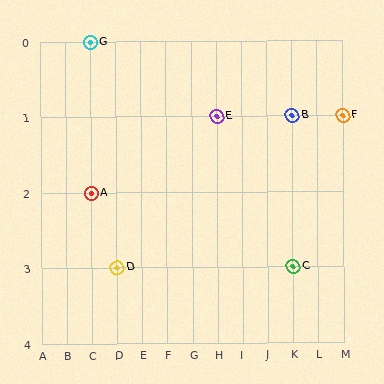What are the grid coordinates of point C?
Point C is at grid coordinates (K, 3).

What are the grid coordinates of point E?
Point E is at grid coordinates (H, 1).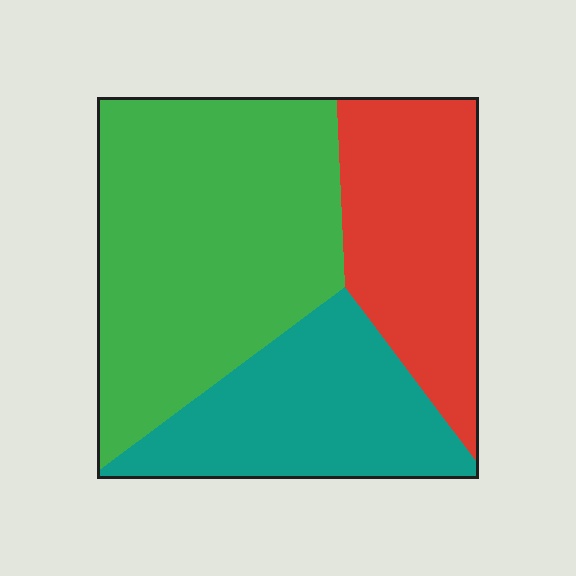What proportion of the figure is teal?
Teal covers roughly 25% of the figure.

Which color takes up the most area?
Green, at roughly 45%.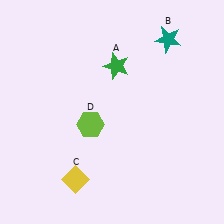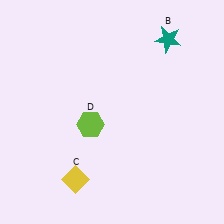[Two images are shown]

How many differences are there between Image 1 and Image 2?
There is 1 difference between the two images.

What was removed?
The green star (A) was removed in Image 2.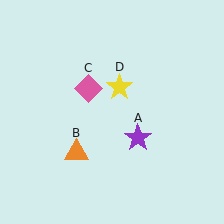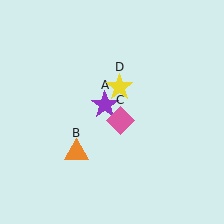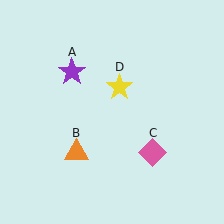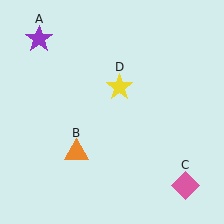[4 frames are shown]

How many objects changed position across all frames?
2 objects changed position: purple star (object A), pink diamond (object C).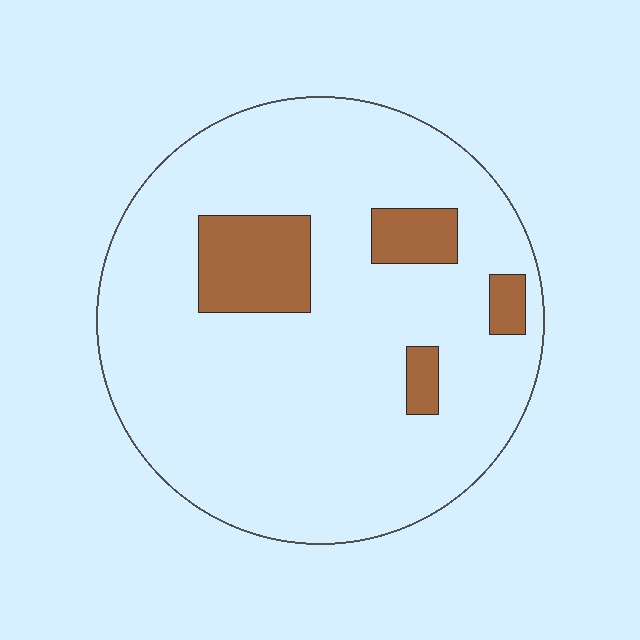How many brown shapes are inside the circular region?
4.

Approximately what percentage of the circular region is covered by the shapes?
Approximately 15%.